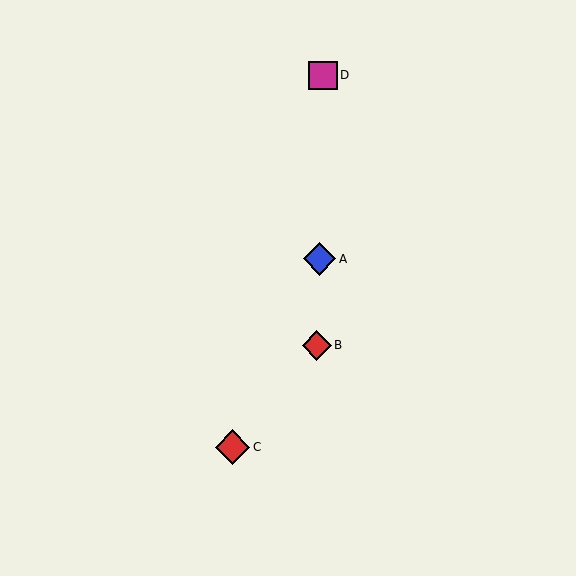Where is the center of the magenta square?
The center of the magenta square is at (323, 75).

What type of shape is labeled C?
Shape C is a red diamond.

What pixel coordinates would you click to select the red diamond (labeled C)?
Click at (232, 447) to select the red diamond C.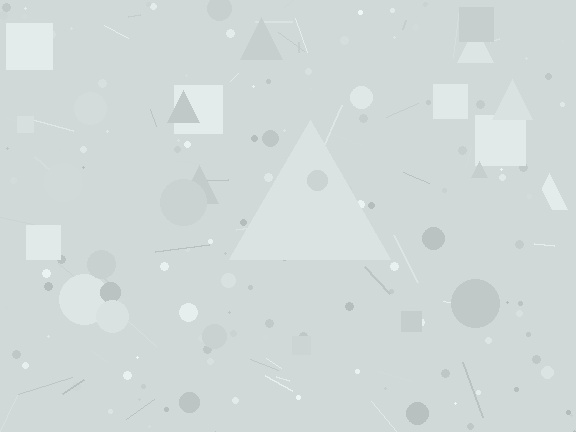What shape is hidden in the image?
A triangle is hidden in the image.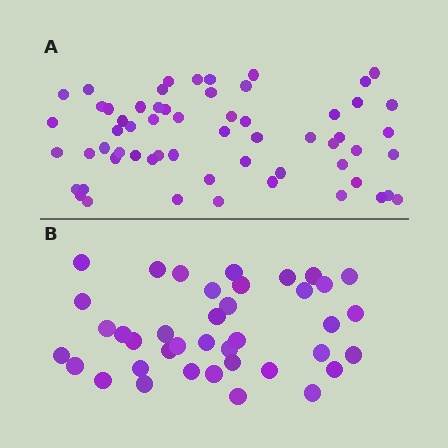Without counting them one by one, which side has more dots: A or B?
Region A (the top region) has more dots.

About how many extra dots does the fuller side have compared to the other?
Region A has approximately 20 more dots than region B.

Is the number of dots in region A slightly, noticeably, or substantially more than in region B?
Region A has substantially more. The ratio is roughly 1.5 to 1.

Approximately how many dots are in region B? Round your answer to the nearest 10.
About 40 dots. (The exact count is 39, which rounds to 40.)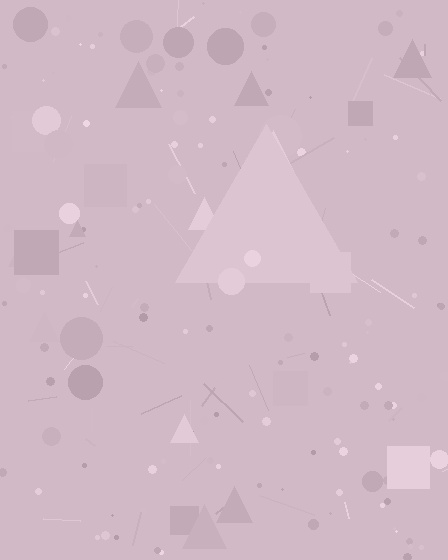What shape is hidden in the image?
A triangle is hidden in the image.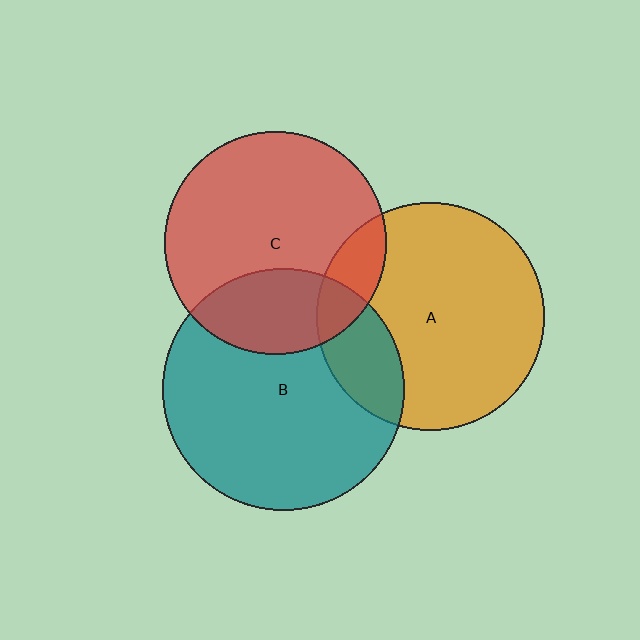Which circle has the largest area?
Circle B (teal).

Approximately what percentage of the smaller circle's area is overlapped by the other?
Approximately 15%.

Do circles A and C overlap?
Yes.